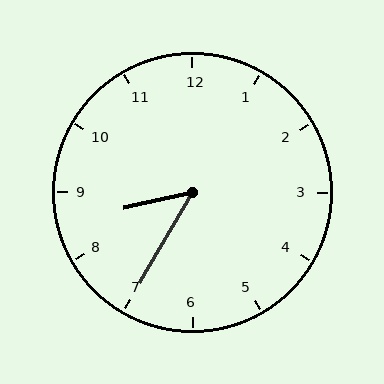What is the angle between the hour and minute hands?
Approximately 48 degrees.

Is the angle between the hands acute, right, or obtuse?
It is acute.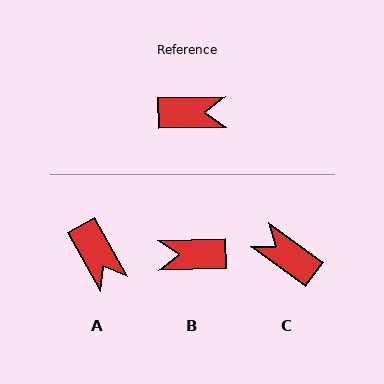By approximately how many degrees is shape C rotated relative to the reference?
Approximately 143 degrees counter-clockwise.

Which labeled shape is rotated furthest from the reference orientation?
B, about 179 degrees away.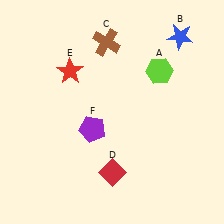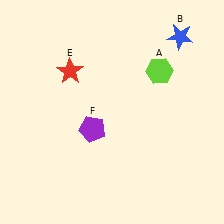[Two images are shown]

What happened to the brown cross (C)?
The brown cross (C) was removed in Image 2. It was in the top-left area of Image 1.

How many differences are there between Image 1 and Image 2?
There are 2 differences between the two images.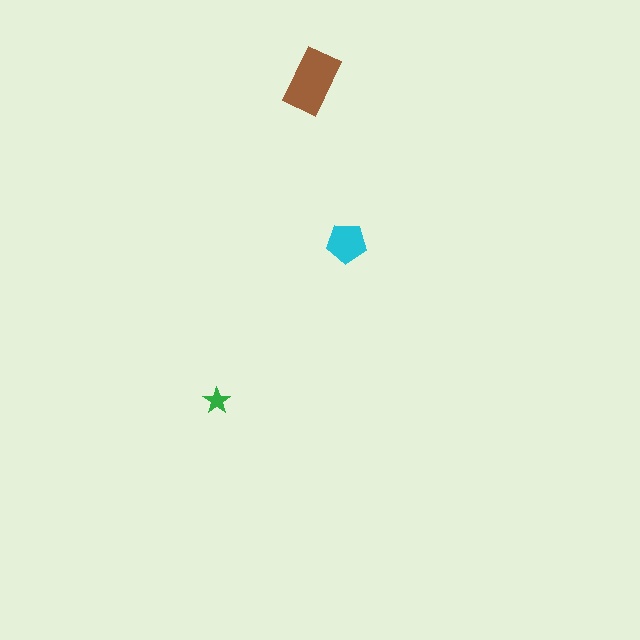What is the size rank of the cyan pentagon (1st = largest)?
2nd.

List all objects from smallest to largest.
The green star, the cyan pentagon, the brown rectangle.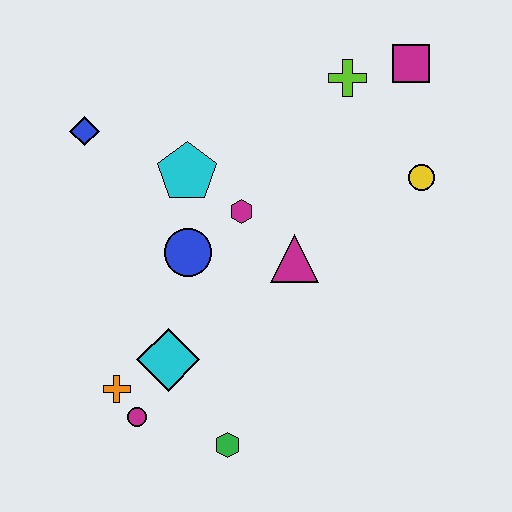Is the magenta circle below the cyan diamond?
Yes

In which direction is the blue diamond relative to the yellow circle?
The blue diamond is to the left of the yellow circle.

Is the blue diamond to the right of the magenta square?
No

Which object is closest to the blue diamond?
The cyan pentagon is closest to the blue diamond.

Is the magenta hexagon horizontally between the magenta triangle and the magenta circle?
Yes